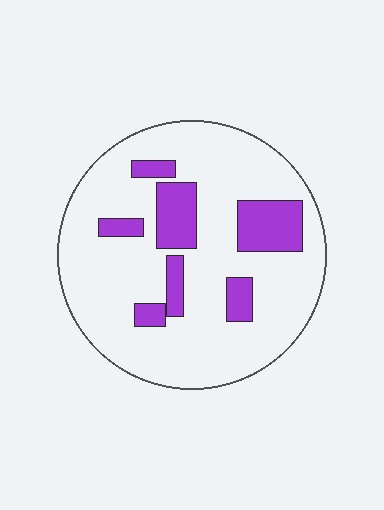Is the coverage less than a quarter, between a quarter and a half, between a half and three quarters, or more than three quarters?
Less than a quarter.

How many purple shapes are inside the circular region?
7.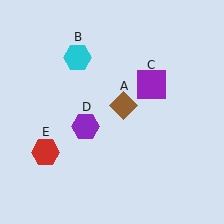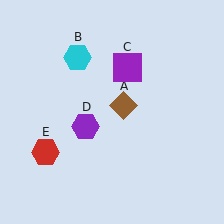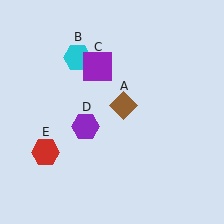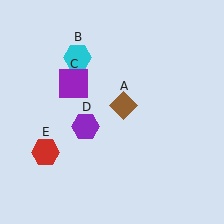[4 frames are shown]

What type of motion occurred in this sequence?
The purple square (object C) rotated counterclockwise around the center of the scene.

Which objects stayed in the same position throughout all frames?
Brown diamond (object A) and cyan hexagon (object B) and purple hexagon (object D) and red hexagon (object E) remained stationary.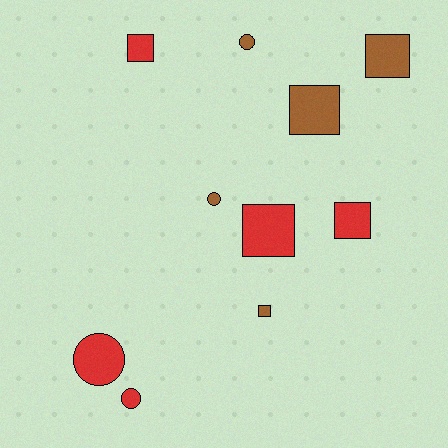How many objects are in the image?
There are 10 objects.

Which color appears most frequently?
Red, with 5 objects.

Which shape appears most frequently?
Square, with 6 objects.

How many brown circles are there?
There are 2 brown circles.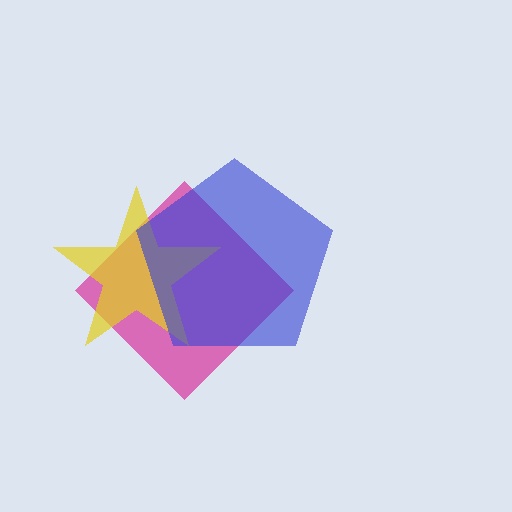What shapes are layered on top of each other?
The layered shapes are: a magenta diamond, a yellow star, a blue pentagon.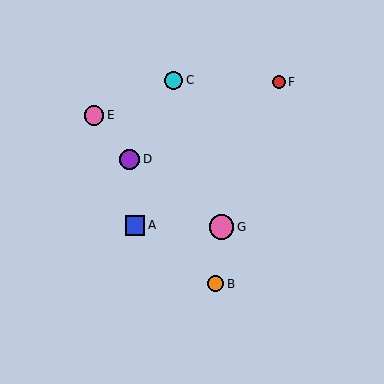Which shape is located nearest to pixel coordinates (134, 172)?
The purple circle (labeled D) at (130, 159) is nearest to that location.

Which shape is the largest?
The pink circle (labeled G) is the largest.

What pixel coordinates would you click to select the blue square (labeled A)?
Click at (135, 225) to select the blue square A.